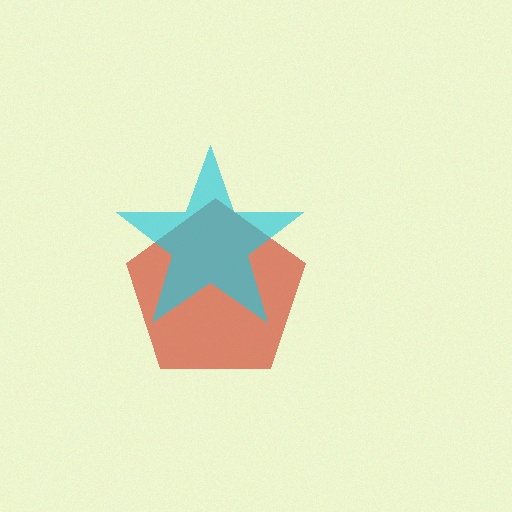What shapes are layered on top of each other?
The layered shapes are: a red pentagon, a cyan star.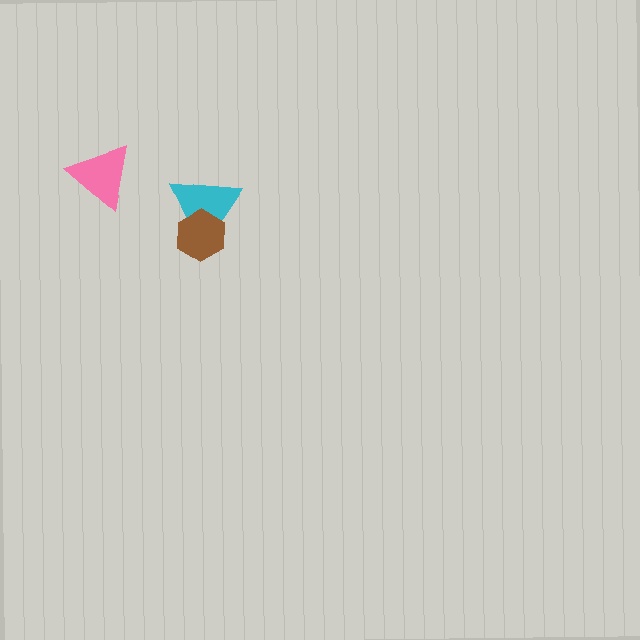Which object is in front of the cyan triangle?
The brown hexagon is in front of the cyan triangle.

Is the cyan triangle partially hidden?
Yes, it is partially covered by another shape.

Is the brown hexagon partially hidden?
No, no other shape covers it.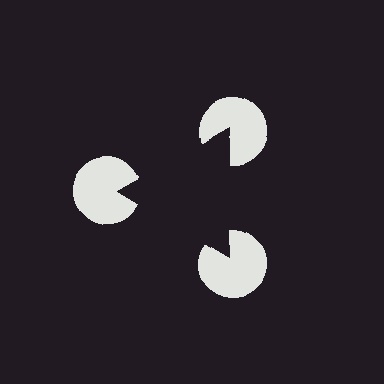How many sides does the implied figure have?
3 sides.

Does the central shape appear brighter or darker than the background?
It typically appears slightly darker than the background, even though no actual brightness change is drawn.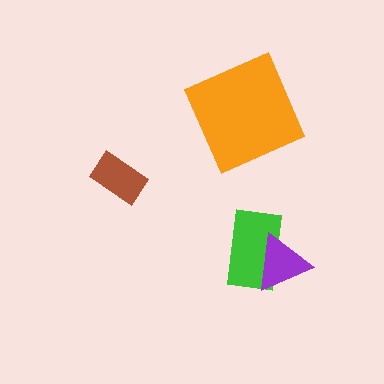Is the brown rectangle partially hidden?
No, no other shape covers it.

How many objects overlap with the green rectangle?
1 object overlaps with the green rectangle.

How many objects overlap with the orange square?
0 objects overlap with the orange square.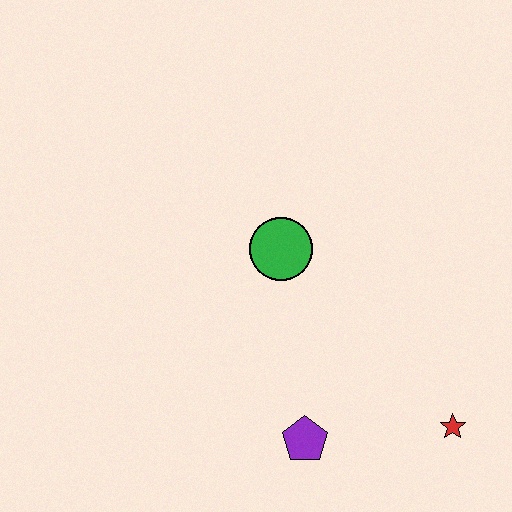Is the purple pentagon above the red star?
No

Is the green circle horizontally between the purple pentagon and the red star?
No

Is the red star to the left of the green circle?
No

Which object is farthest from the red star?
The green circle is farthest from the red star.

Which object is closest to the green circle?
The purple pentagon is closest to the green circle.